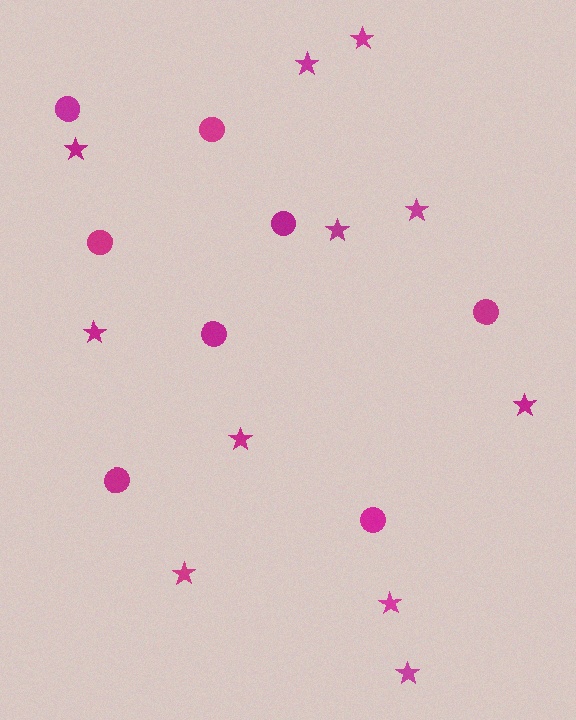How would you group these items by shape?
There are 2 groups: one group of circles (8) and one group of stars (11).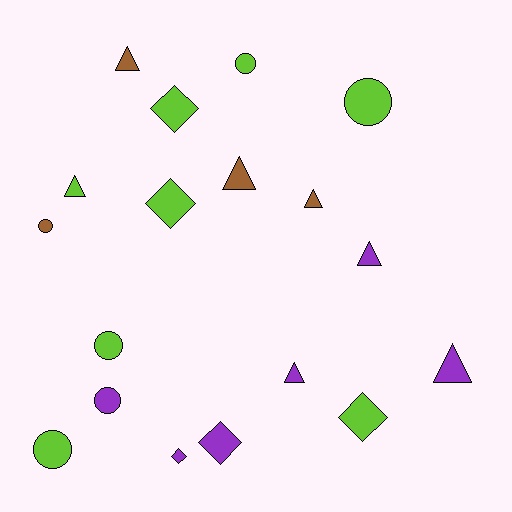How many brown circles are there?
There is 1 brown circle.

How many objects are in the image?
There are 18 objects.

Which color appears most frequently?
Lime, with 8 objects.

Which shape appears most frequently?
Triangle, with 7 objects.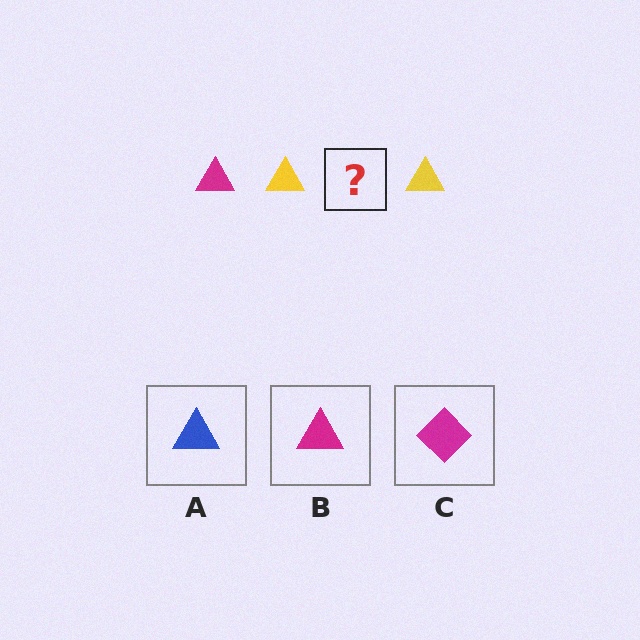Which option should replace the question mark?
Option B.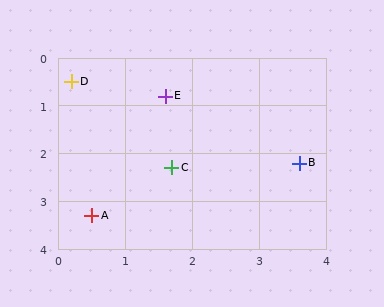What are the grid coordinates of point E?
Point E is at approximately (1.6, 0.8).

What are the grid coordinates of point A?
Point A is at approximately (0.5, 3.3).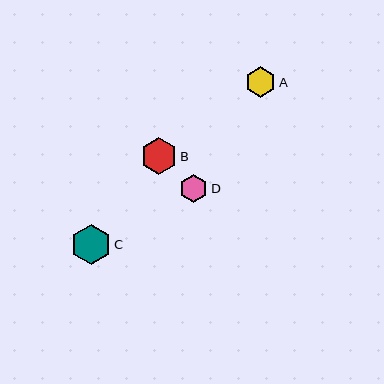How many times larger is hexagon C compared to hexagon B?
Hexagon C is approximately 1.1 times the size of hexagon B.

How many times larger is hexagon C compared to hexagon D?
Hexagon C is approximately 1.4 times the size of hexagon D.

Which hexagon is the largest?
Hexagon C is the largest with a size of approximately 40 pixels.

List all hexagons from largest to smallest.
From largest to smallest: C, B, A, D.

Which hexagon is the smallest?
Hexagon D is the smallest with a size of approximately 28 pixels.